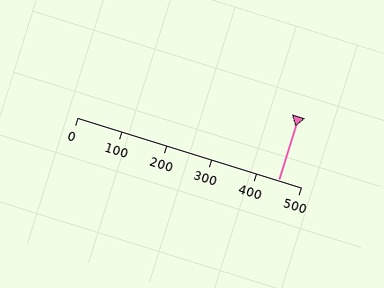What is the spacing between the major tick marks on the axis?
The major ticks are spaced 100 apart.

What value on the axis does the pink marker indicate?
The marker indicates approximately 450.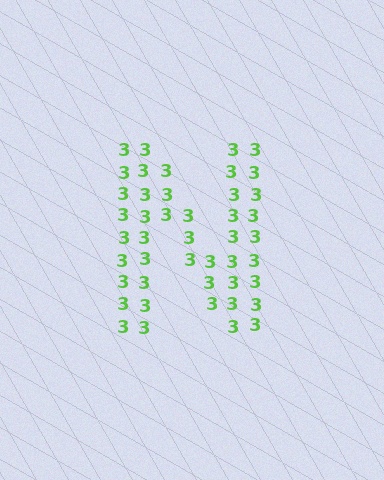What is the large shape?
The large shape is the letter N.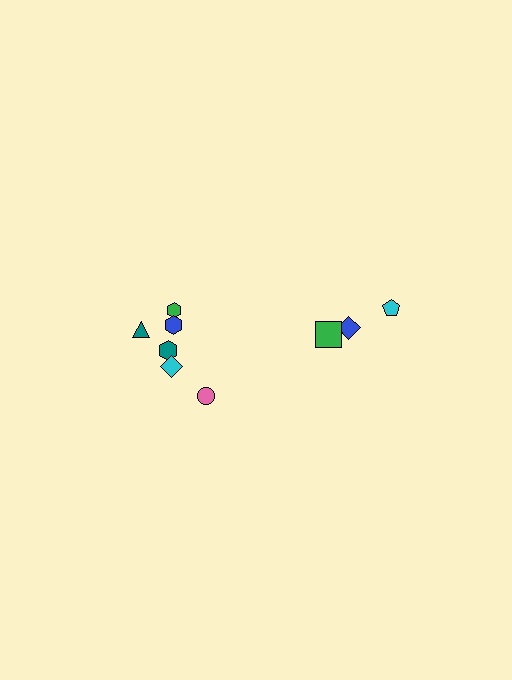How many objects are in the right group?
There are 4 objects.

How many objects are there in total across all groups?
There are 10 objects.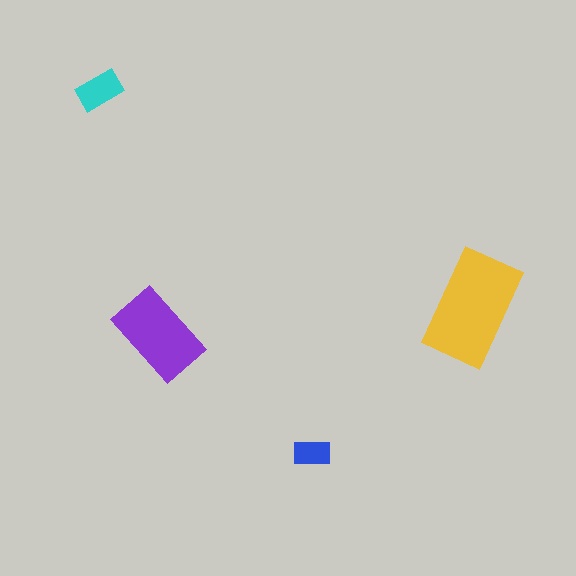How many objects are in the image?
There are 4 objects in the image.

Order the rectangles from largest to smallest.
the yellow one, the purple one, the cyan one, the blue one.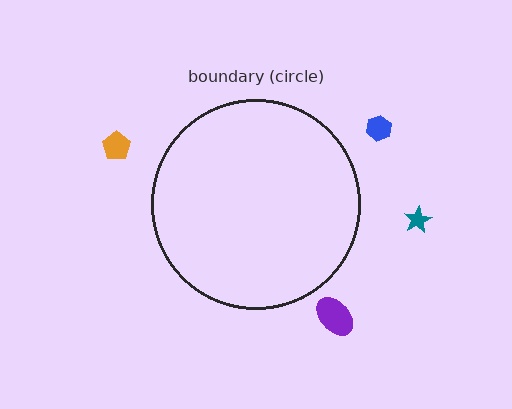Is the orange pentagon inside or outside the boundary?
Outside.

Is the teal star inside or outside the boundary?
Outside.